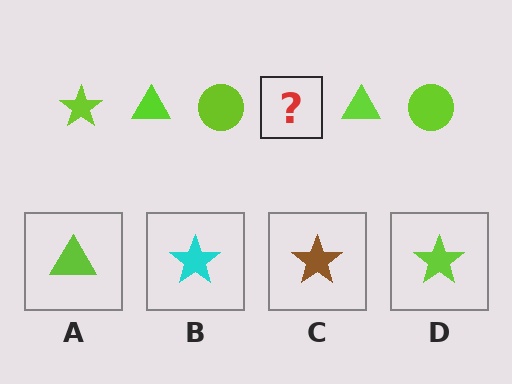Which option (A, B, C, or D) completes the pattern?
D.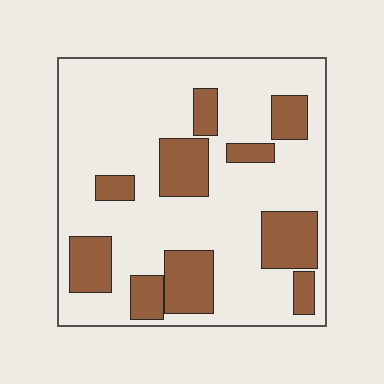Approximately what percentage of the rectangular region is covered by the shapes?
Approximately 25%.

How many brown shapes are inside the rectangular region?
10.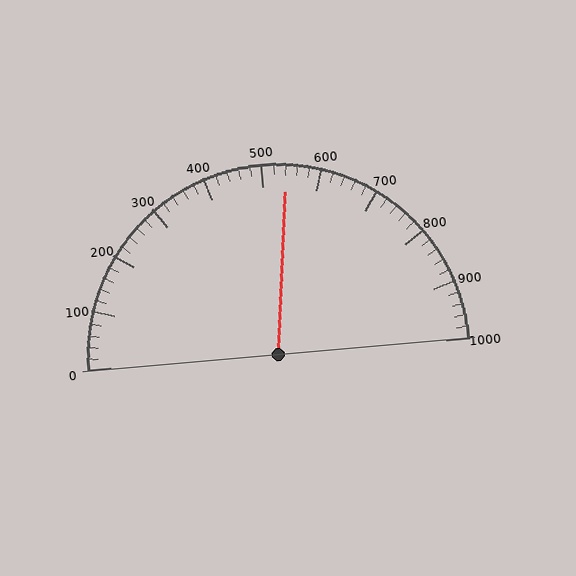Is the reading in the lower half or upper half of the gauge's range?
The reading is in the upper half of the range (0 to 1000).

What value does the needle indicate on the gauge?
The needle indicates approximately 540.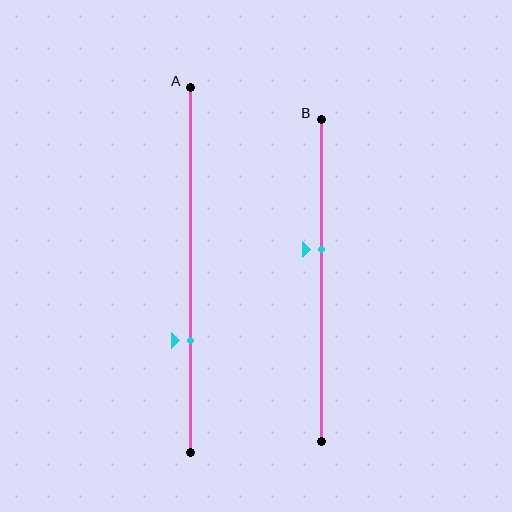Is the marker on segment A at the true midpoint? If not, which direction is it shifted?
No, the marker on segment A is shifted downward by about 19% of the segment length.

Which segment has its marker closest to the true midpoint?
Segment B has its marker closest to the true midpoint.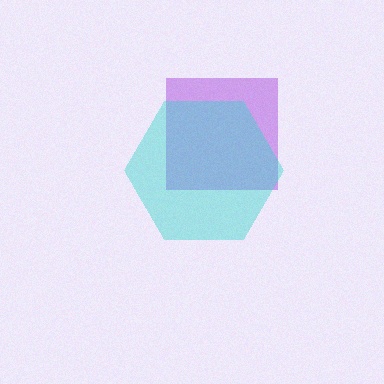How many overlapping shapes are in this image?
There are 2 overlapping shapes in the image.